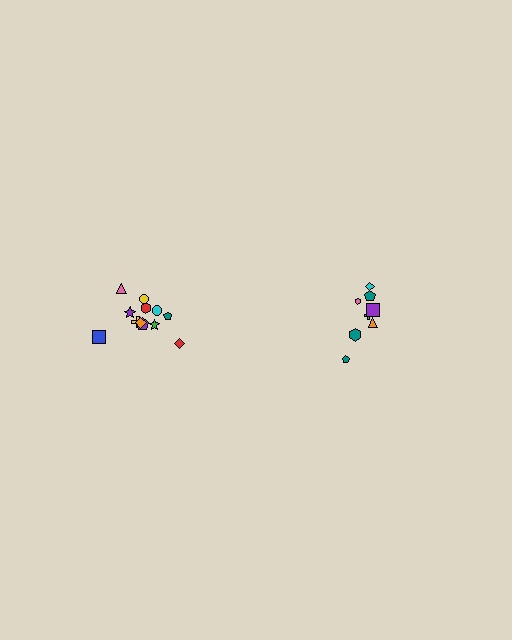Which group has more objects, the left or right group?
The left group.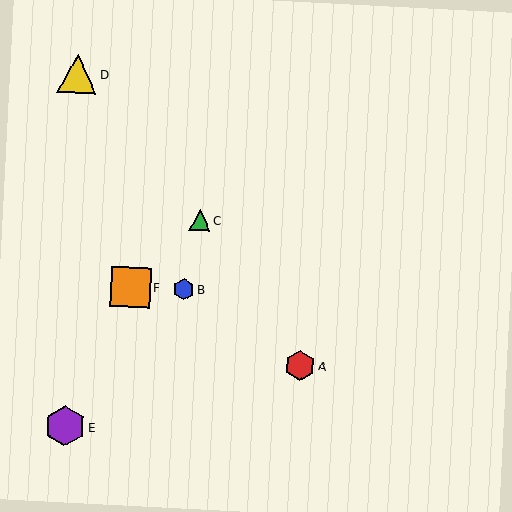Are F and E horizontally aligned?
No, F is at y≈287 and E is at y≈426.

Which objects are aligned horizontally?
Objects B, F are aligned horizontally.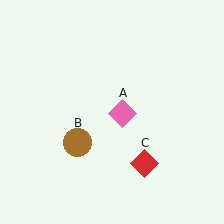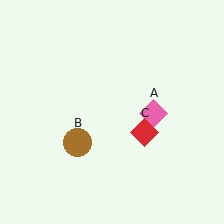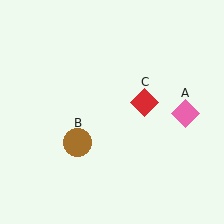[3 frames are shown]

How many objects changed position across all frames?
2 objects changed position: pink diamond (object A), red diamond (object C).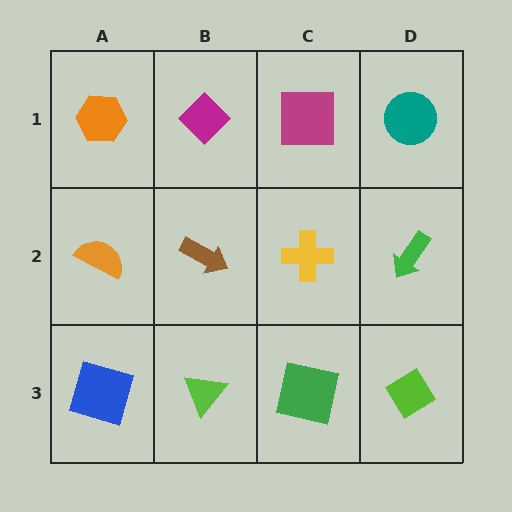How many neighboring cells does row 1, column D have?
2.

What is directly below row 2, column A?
A blue square.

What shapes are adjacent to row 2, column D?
A teal circle (row 1, column D), a lime diamond (row 3, column D), a yellow cross (row 2, column C).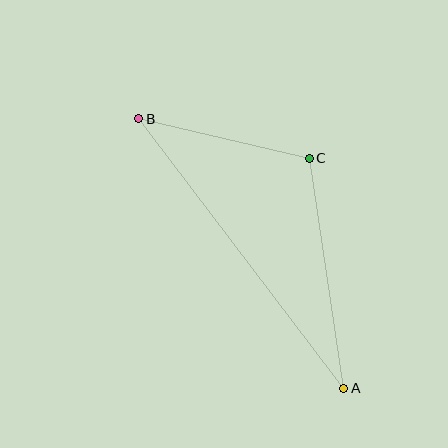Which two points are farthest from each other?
Points A and B are farthest from each other.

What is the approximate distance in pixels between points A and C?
The distance between A and C is approximately 232 pixels.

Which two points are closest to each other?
Points B and C are closest to each other.